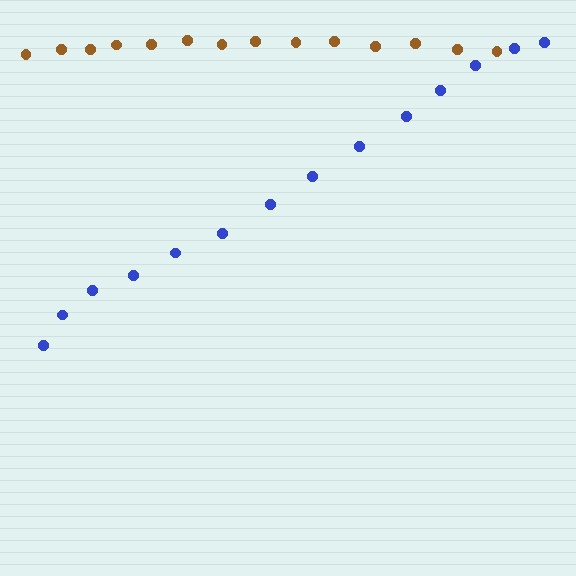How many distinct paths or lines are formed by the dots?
There are 2 distinct paths.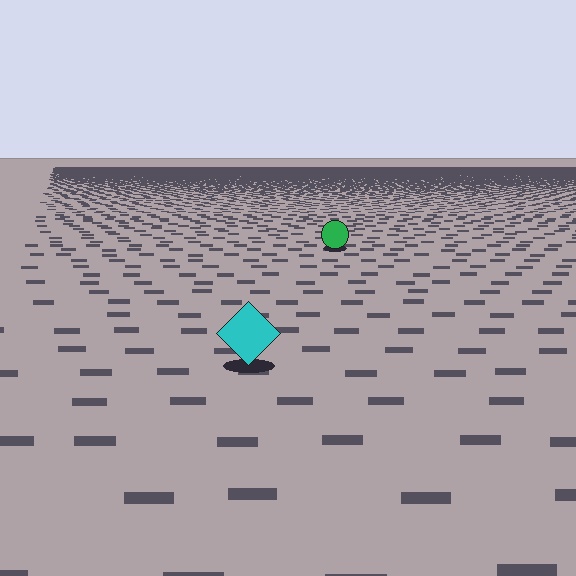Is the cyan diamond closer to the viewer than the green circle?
Yes. The cyan diamond is closer — you can tell from the texture gradient: the ground texture is coarser near it.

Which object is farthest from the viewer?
The green circle is farthest from the viewer. It appears smaller and the ground texture around it is denser.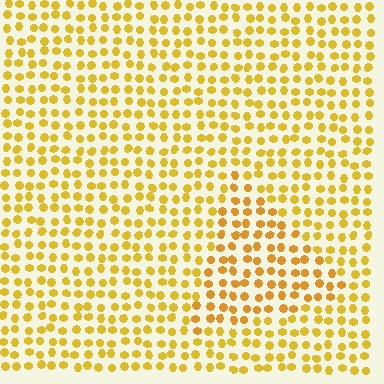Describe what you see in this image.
The image is filled with small yellow elements in a uniform arrangement. A triangle-shaped region is visible where the elements are tinted to a slightly different hue, forming a subtle color boundary.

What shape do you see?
I see a triangle.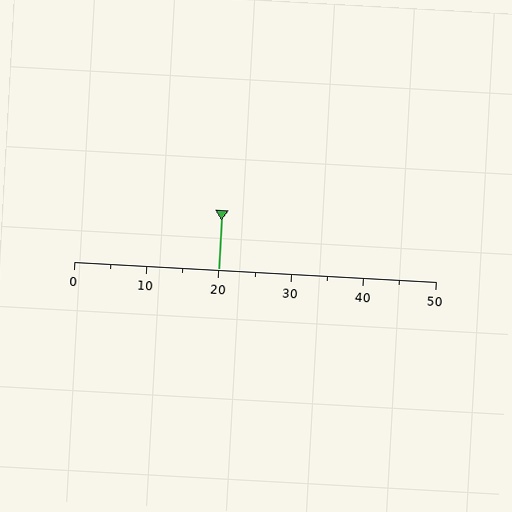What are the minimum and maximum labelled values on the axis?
The axis runs from 0 to 50.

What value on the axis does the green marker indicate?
The marker indicates approximately 20.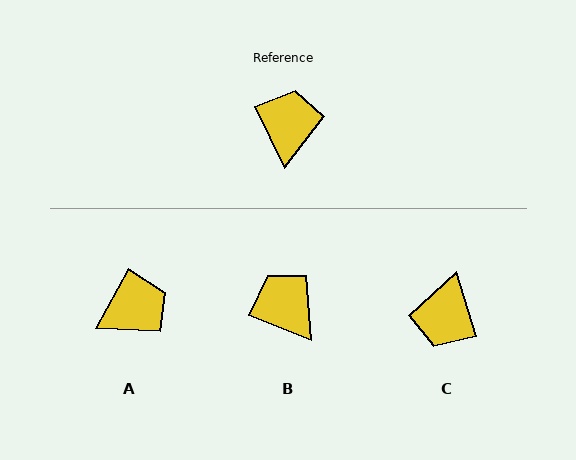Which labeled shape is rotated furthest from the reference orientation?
C, about 171 degrees away.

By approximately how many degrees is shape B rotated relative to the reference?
Approximately 42 degrees counter-clockwise.